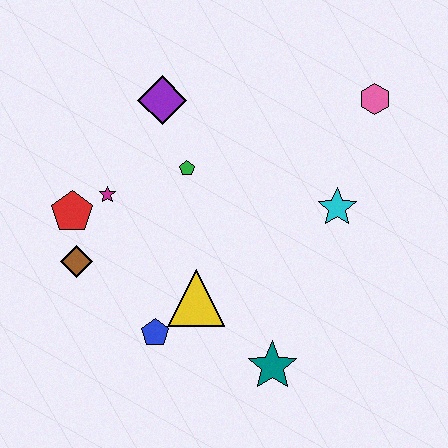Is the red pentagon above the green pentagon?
No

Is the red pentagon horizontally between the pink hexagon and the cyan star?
No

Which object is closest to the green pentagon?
The purple diamond is closest to the green pentagon.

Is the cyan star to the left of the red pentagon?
No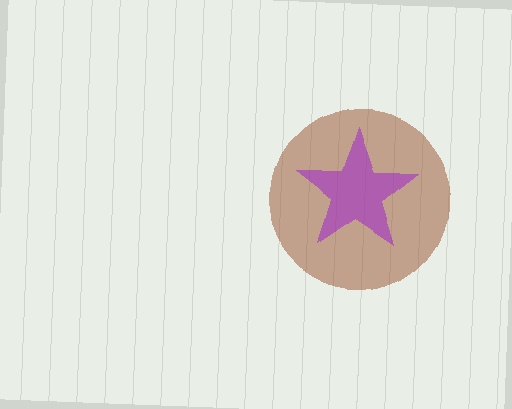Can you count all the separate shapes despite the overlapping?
Yes, there are 2 separate shapes.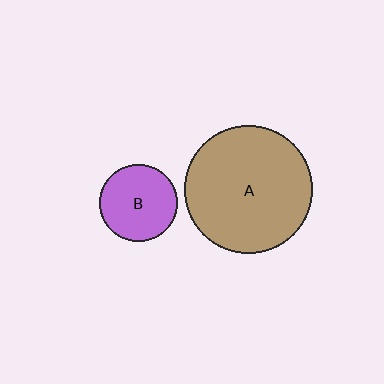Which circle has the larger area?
Circle A (brown).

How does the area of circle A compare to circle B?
Approximately 2.7 times.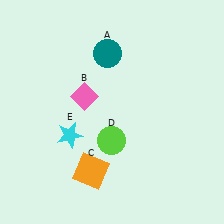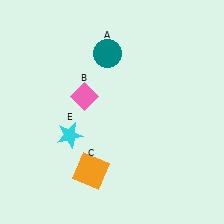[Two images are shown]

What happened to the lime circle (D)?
The lime circle (D) was removed in Image 2. It was in the bottom-left area of Image 1.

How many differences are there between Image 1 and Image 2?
There is 1 difference between the two images.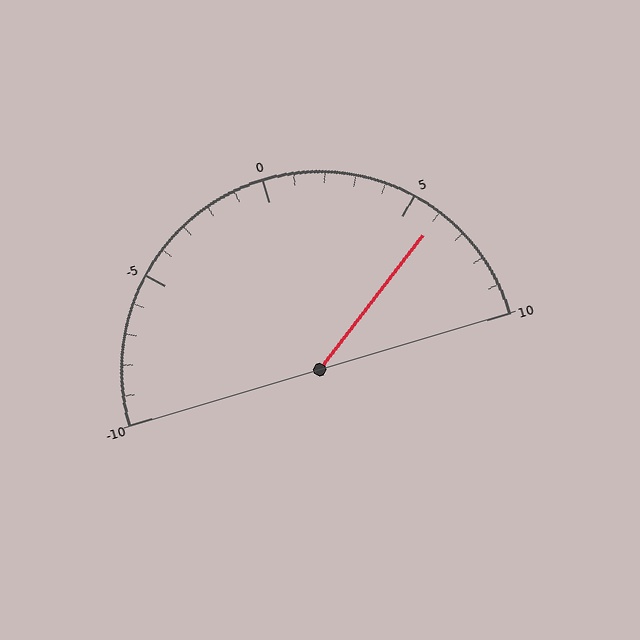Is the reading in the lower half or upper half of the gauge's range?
The reading is in the upper half of the range (-10 to 10).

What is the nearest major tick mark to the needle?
The nearest major tick mark is 5.